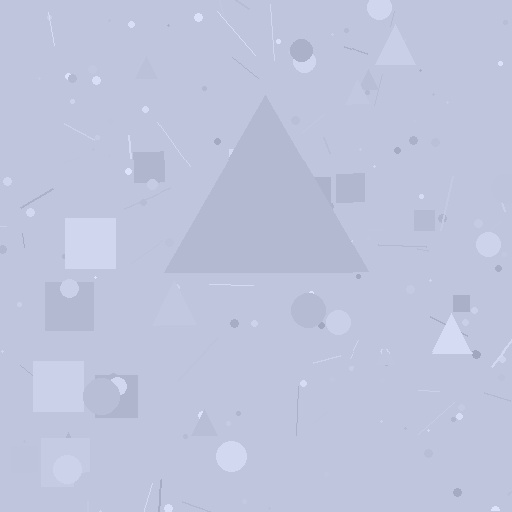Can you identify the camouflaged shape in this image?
The camouflaged shape is a triangle.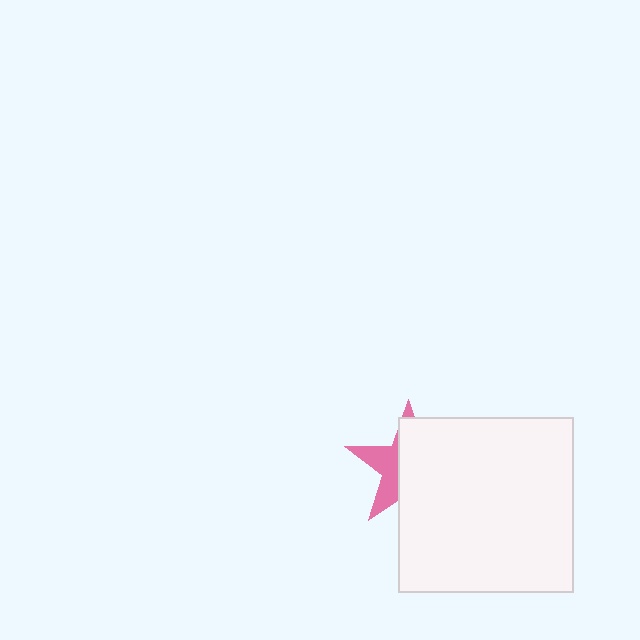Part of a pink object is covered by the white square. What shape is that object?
It is a star.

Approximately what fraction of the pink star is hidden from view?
Roughly 64% of the pink star is hidden behind the white square.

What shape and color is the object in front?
The object in front is a white square.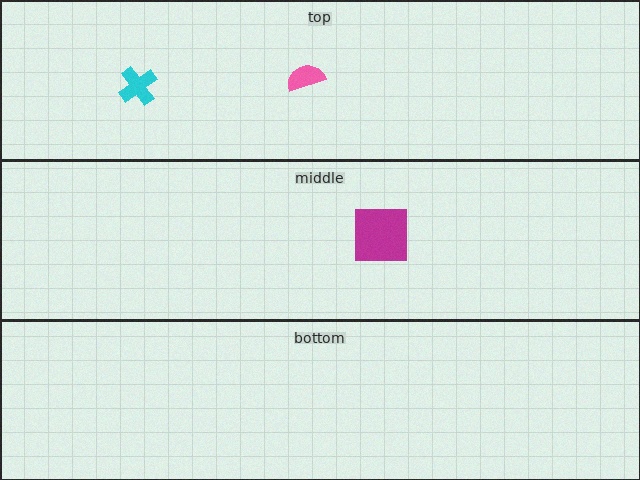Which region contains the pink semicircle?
The top region.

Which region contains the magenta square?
The middle region.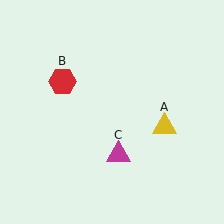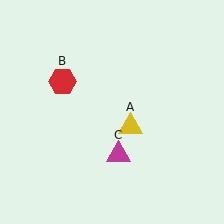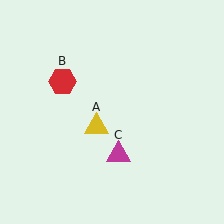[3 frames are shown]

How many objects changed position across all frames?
1 object changed position: yellow triangle (object A).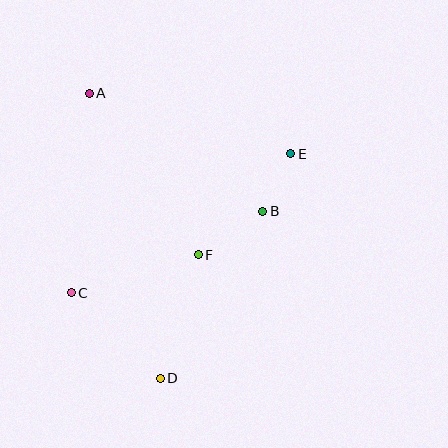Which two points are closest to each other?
Points B and E are closest to each other.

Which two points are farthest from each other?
Points A and D are farthest from each other.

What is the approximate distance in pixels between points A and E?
The distance between A and E is approximately 210 pixels.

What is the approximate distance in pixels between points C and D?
The distance between C and D is approximately 124 pixels.